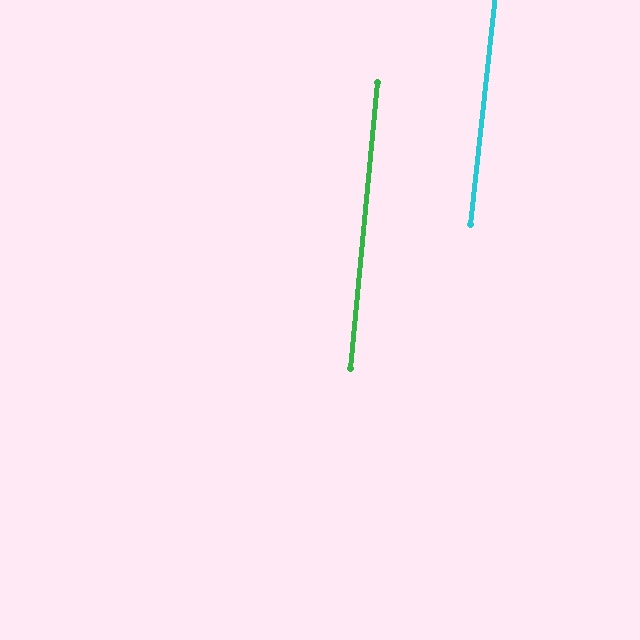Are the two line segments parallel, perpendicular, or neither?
Parallel — their directions differ by only 0.9°.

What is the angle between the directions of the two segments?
Approximately 1 degree.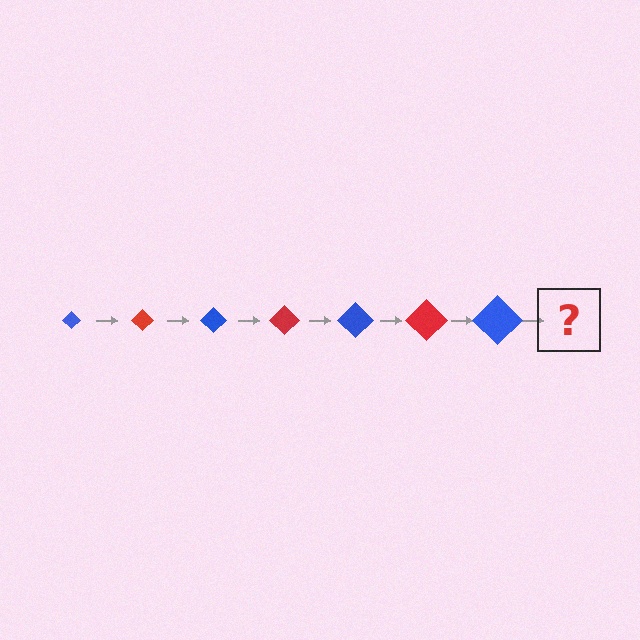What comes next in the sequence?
The next element should be a red diamond, larger than the previous one.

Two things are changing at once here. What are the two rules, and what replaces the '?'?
The two rules are that the diamond grows larger each step and the color cycles through blue and red. The '?' should be a red diamond, larger than the previous one.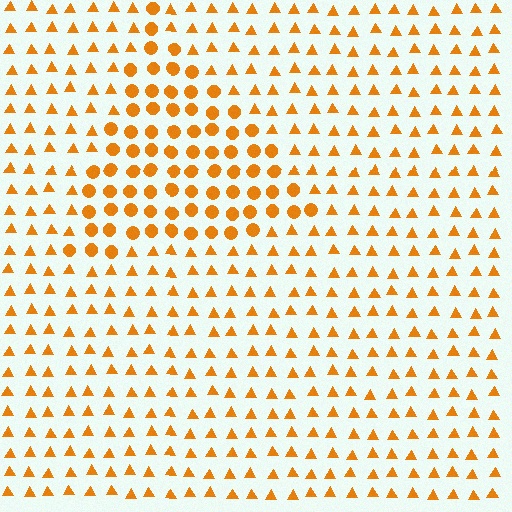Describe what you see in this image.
The image is filled with small orange elements arranged in a uniform grid. A triangle-shaped region contains circles, while the surrounding area contains triangles. The boundary is defined purely by the change in element shape.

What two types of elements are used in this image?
The image uses circles inside the triangle region and triangles outside it.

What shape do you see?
I see a triangle.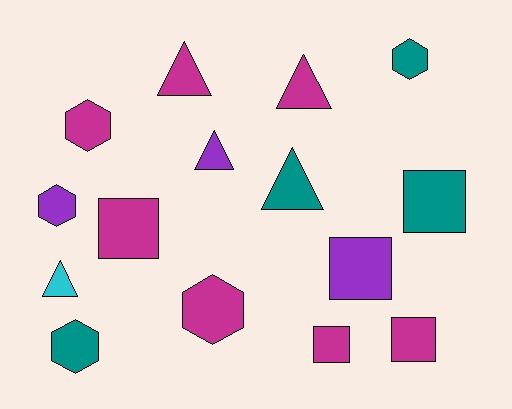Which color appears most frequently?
Magenta, with 7 objects.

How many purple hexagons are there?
There is 1 purple hexagon.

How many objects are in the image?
There are 15 objects.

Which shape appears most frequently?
Triangle, with 5 objects.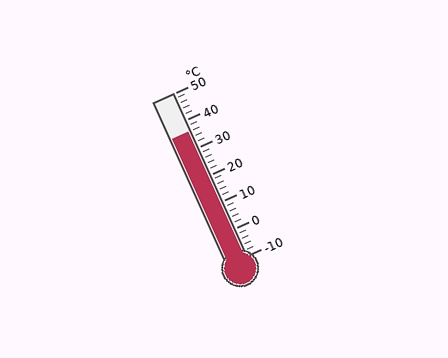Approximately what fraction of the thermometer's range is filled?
The thermometer is filled to approximately 75% of its range.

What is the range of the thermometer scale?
The thermometer scale ranges from -10°C to 50°C.